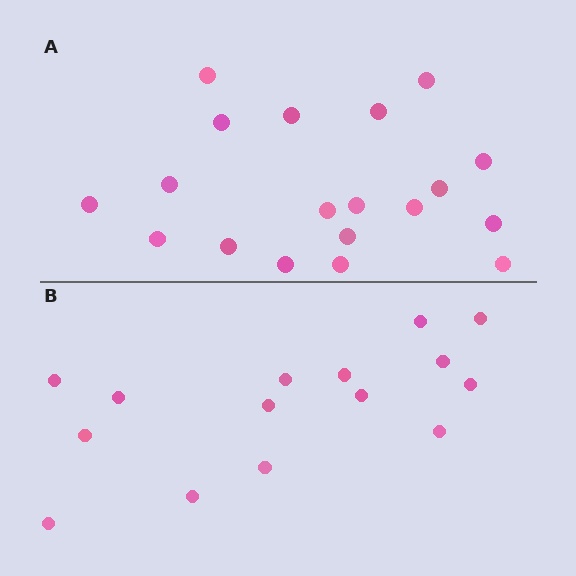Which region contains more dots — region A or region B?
Region A (the top region) has more dots.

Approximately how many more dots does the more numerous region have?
Region A has about 4 more dots than region B.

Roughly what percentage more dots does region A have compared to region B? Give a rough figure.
About 25% more.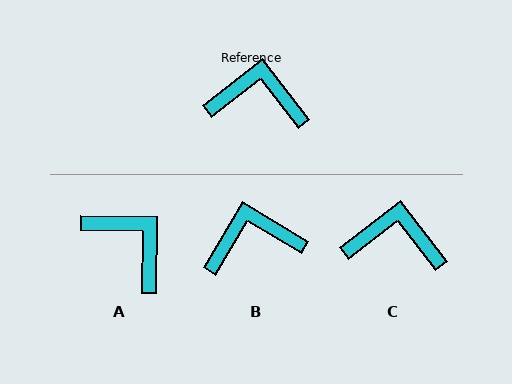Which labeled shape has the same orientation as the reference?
C.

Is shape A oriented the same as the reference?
No, it is off by about 39 degrees.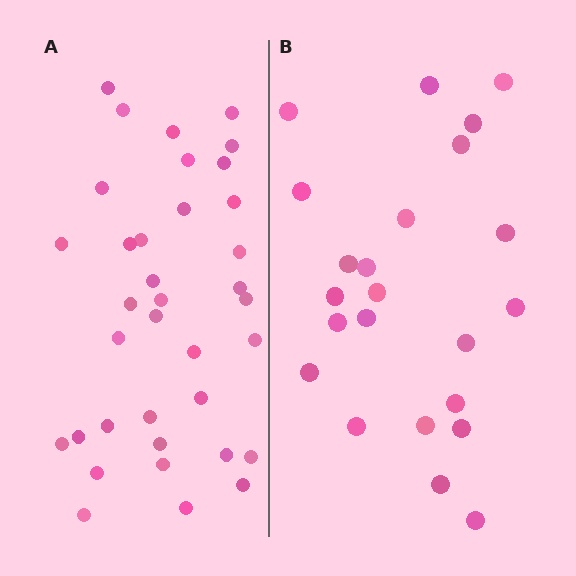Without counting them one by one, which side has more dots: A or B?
Region A (the left region) has more dots.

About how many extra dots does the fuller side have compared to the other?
Region A has approximately 15 more dots than region B.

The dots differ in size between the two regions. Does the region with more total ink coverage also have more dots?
No. Region B has more total ink coverage because its dots are larger, but region A actually contains more individual dots. Total area can be misleading — the number of items is what matters here.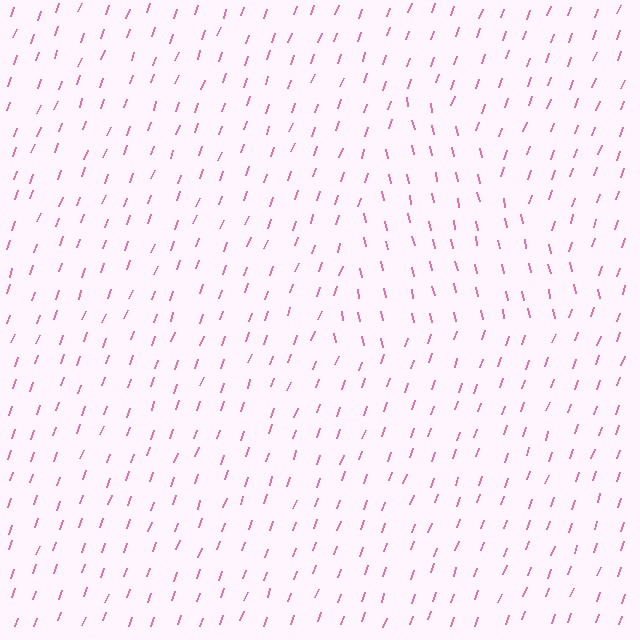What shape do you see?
I see a triangle.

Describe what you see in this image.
The image is filled with small pink line segments. A triangle region in the image has lines oriented differently from the surrounding lines, creating a visible texture boundary.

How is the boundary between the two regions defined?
The boundary is defined purely by a change in line orientation (approximately 31 degrees difference). All lines are the same color and thickness.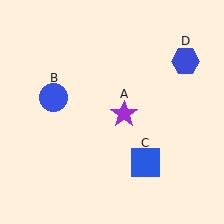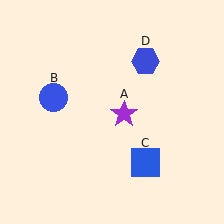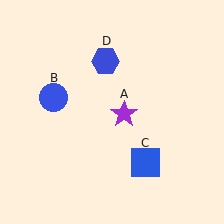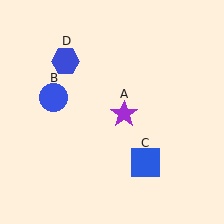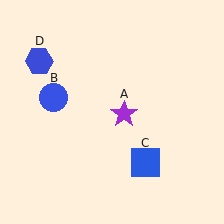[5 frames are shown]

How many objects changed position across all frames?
1 object changed position: blue hexagon (object D).